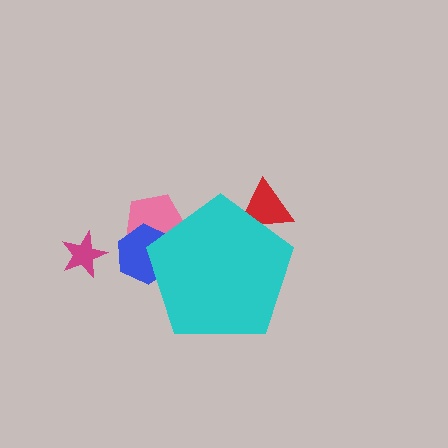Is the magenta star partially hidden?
No, the magenta star is fully visible.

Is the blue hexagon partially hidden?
Yes, the blue hexagon is partially hidden behind the cyan pentagon.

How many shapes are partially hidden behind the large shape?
3 shapes are partially hidden.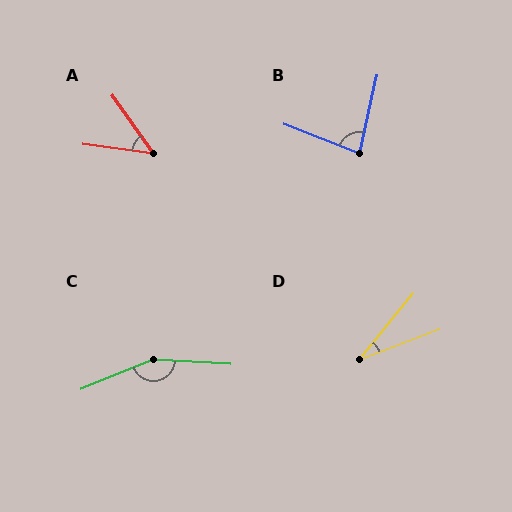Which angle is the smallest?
D, at approximately 30 degrees.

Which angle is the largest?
C, at approximately 155 degrees.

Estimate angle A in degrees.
Approximately 47 degrees.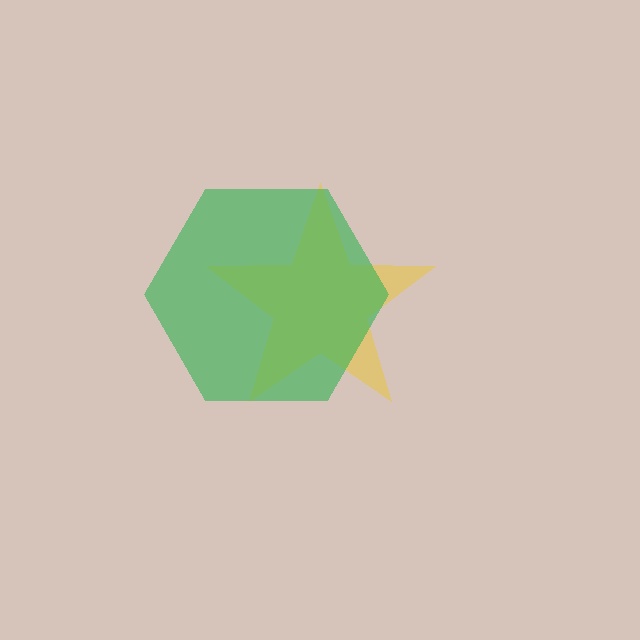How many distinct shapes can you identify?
There are 2 distinct shapes: a yellow star, a green hexagon.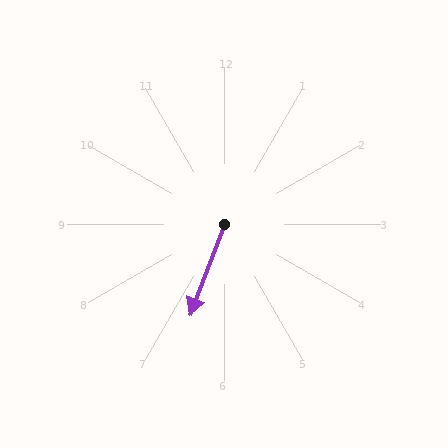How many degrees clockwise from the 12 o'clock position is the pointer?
Approximately 201 degrees.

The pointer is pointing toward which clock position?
Roughly 7 o'clock.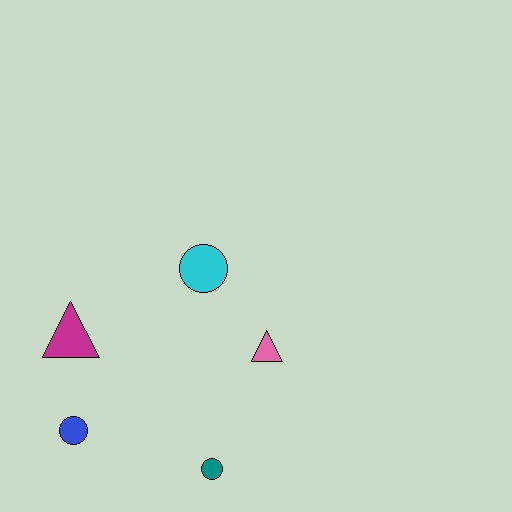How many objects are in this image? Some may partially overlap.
There are 5 objects.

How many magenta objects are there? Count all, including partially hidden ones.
There is 1 magenta object.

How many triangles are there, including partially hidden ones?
There are 2 triangles.